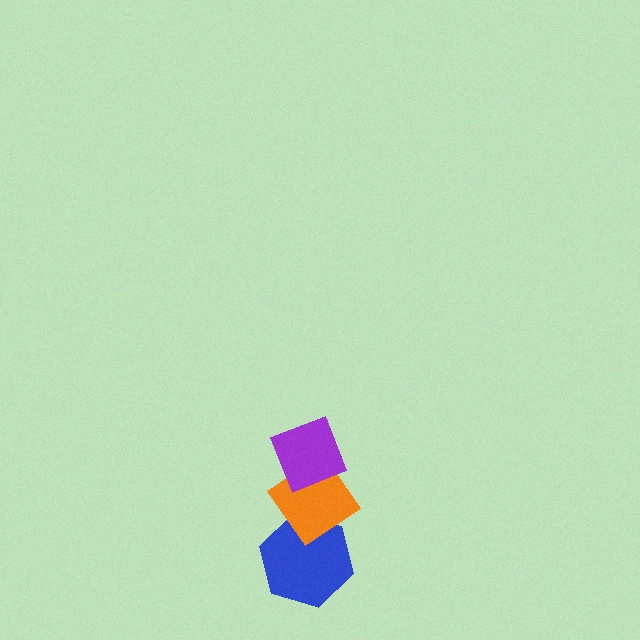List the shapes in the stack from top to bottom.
From top to bottom: the purple diamond, the orange diamond, the blue hexagon.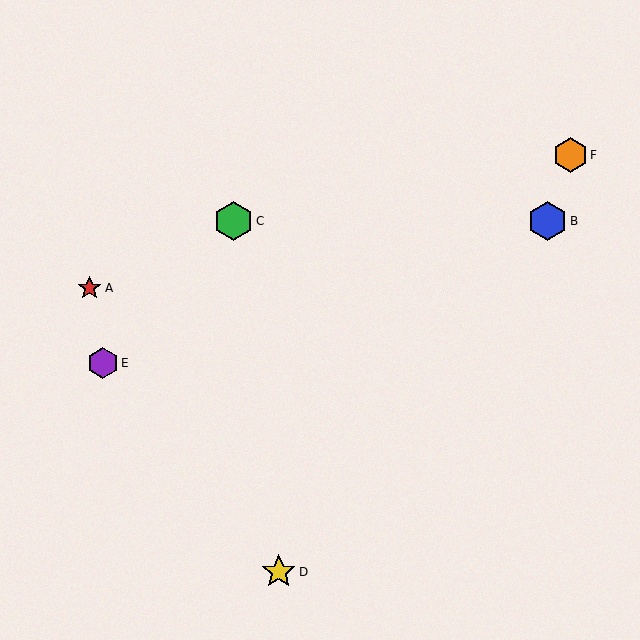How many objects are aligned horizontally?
2 objects (B, C) are aligned horizontally.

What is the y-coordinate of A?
Object A is at y≈288.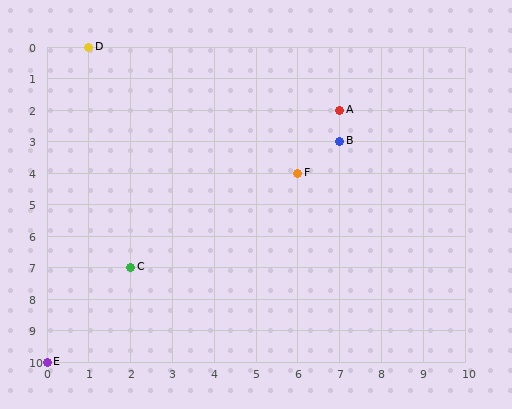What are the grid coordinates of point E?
Point E is at grid coordinates (0, 10).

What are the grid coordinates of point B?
Point B is at grid coordinates (7, 3).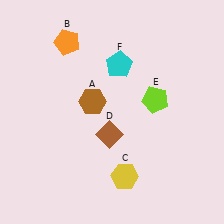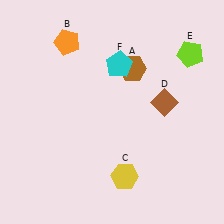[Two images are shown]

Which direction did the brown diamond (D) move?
The brown diamond (D) moved right.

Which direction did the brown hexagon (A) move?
The brown hexagon (A) moved right.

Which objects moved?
The objects that moved are: the brown hexagon (A), the brown diamond (D), the lime pentagon (E).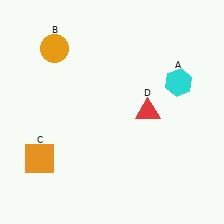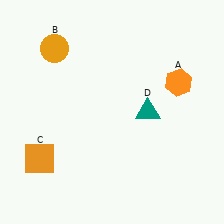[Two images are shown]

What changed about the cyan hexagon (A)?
In Image 1, A is cyan. In Image 2, it changed to orange.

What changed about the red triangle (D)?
In Image 1, D is red. In Image 2, it changed to teal.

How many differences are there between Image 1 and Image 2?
There are 2 differences between the two images.